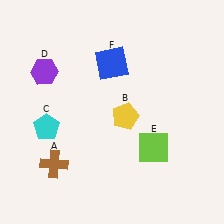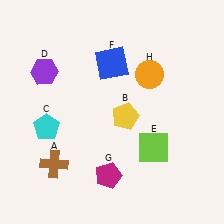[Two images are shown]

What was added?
A magenta pentagon (G), an orange circle (H) were added in Image 2.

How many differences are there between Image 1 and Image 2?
There are 2 differences between the two images.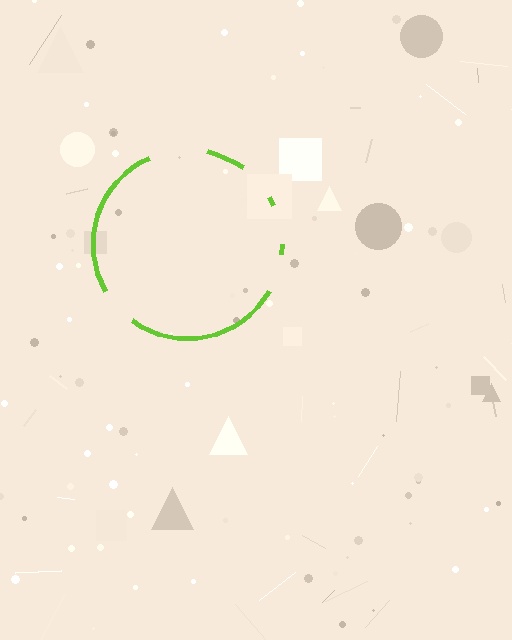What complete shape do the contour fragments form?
The contour fragments form a circle.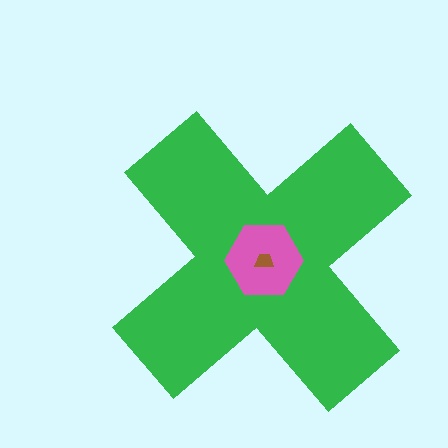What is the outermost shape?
The green cross.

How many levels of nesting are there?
3.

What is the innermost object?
The brown trapezoid.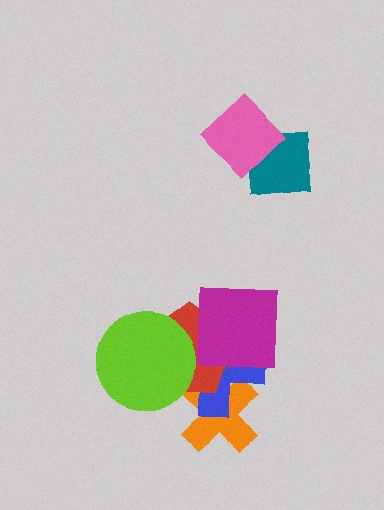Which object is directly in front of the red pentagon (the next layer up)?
The lime circle is directly in front of the red pentagon.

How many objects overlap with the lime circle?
2 objects overlap with the lime circle.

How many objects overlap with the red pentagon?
4 objects overlap with the red pentagon.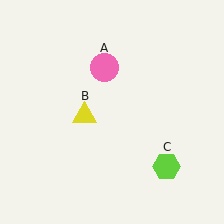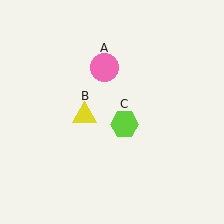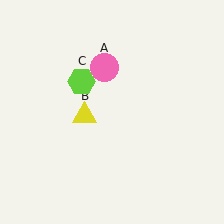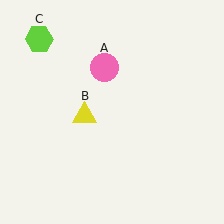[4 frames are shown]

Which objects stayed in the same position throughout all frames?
Pink circle (object A) and yellow triangle (object B) remained stationary.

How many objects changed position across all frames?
1 object changed position: lime hexagon (object C).